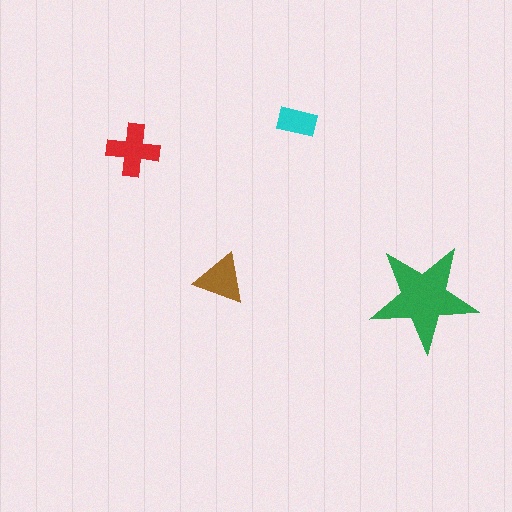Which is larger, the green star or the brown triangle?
The green star.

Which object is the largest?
The green star.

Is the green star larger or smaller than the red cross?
Larger.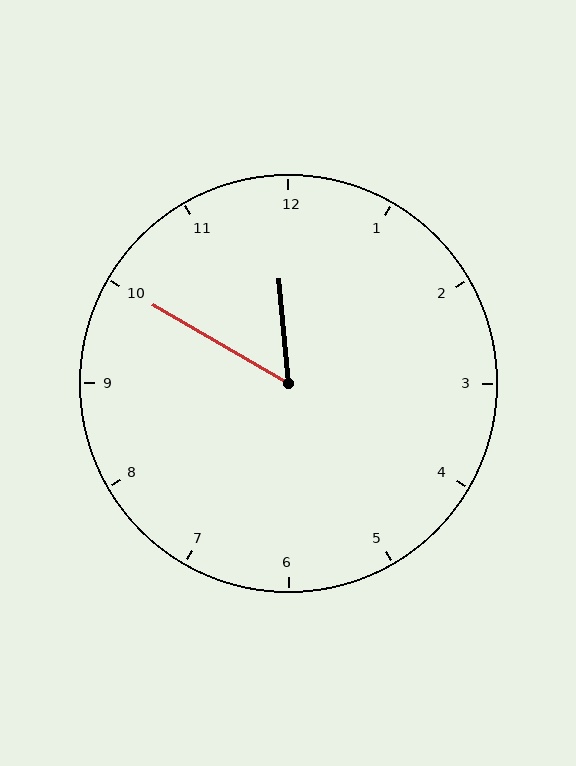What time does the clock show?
11:50.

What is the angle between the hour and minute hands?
Approximately 55 degrees.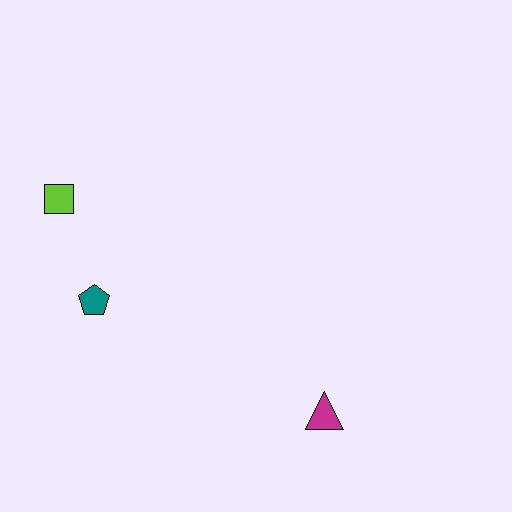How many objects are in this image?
There are 3 objects.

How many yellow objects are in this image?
There are no yellow objects.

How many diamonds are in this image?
There are no diamonds.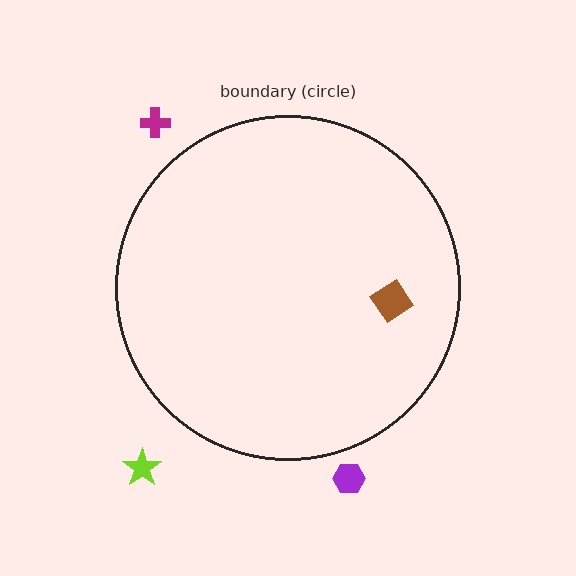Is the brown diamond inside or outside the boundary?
Inside.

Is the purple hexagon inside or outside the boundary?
Outside.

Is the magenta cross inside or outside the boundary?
Outside.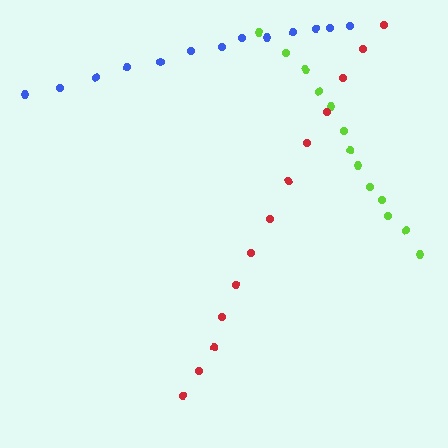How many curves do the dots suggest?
There are 3 distinct paths.